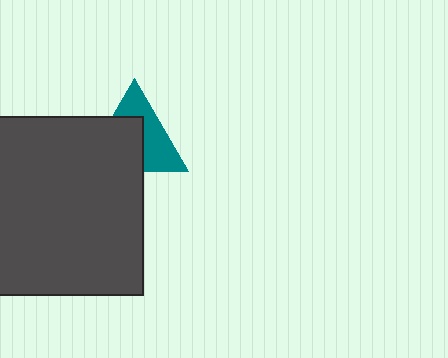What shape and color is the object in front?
The object in front is a dark gray rectangle.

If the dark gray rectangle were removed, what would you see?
You would see the complete teal triangle.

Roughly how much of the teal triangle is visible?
About half of it is visible (roughly 48%).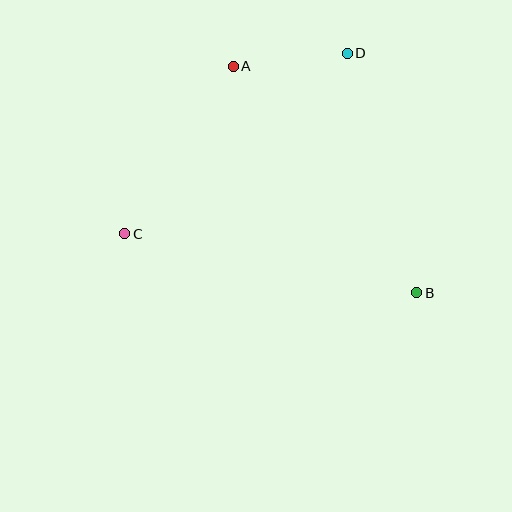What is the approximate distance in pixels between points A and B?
The distance between A and B is approximately 292 pixels.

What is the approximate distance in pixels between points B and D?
The distance between B and D is approximately 249 pixels.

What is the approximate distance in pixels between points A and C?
The distance between A and C is approximately 199 pixels.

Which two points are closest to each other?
Points A and D are closest to each other.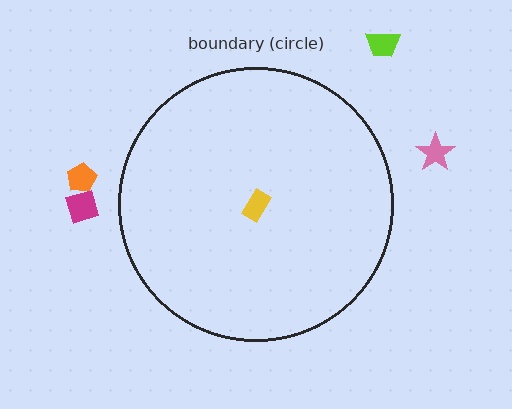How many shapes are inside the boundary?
1 inside, 4 outside.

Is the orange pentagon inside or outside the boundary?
Outside.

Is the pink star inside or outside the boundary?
Outside.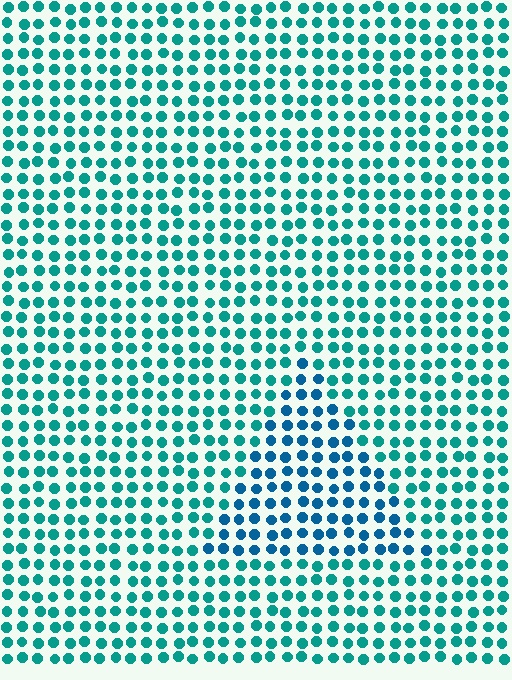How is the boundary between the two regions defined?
The boundary is defined purely by a slight shift in hue (about 29 degrees). Spacing, size, and orientation are identical on both sides.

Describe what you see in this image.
The image is filled with small teal elements in a uniform arrangement. A triangle-shaped region is visible where the elements are tinted to a slightly different hue, forming a subtle color boundary.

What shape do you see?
I see a triangle.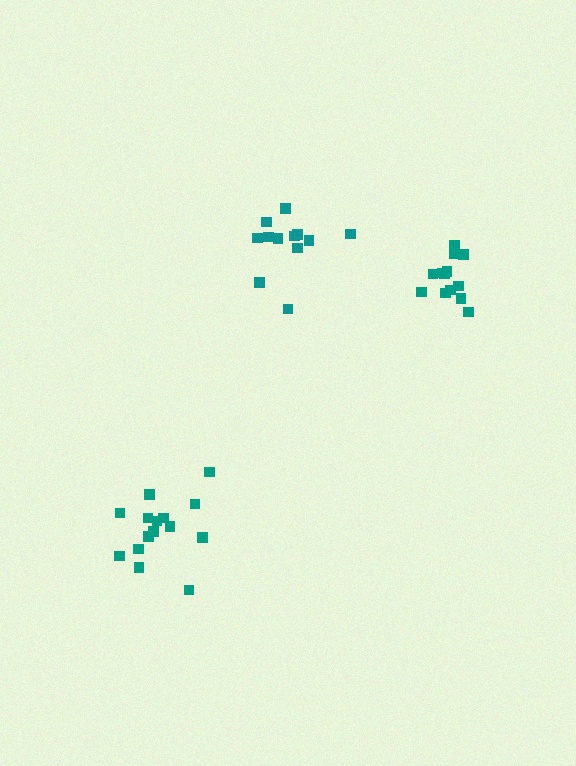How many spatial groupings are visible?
There are 3 spatial groupings.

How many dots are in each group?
Group 1: 13 dots, Group 2: 15 dots, Group 3: 12 dots (40 total).